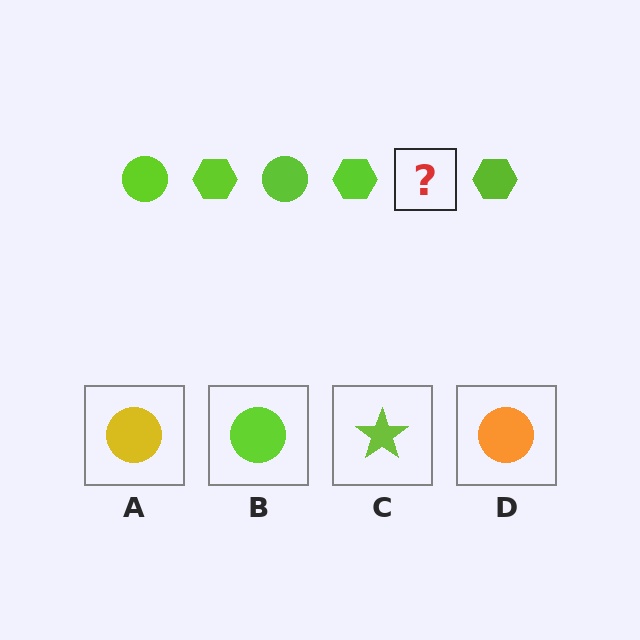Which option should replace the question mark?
Option B.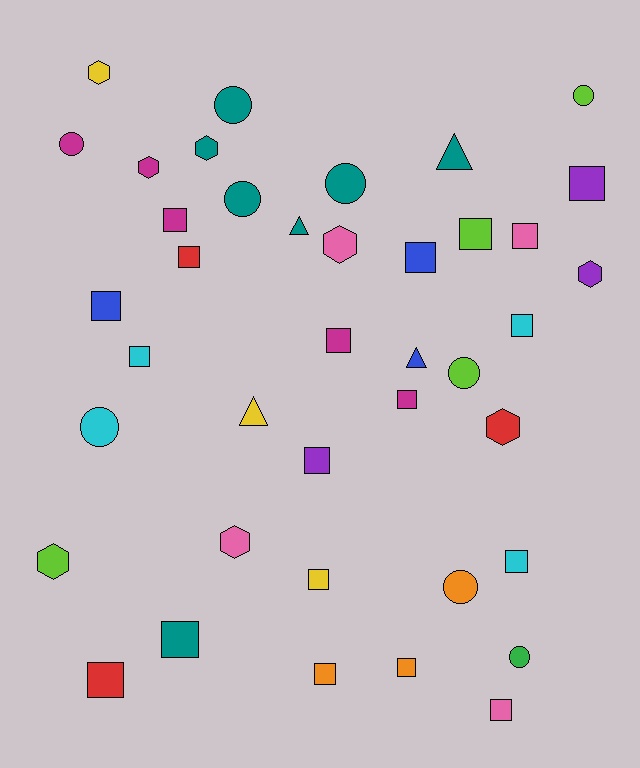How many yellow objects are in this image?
There are 3 yellow objects.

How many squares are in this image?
There are 19 squares.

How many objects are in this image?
There are 40 objects.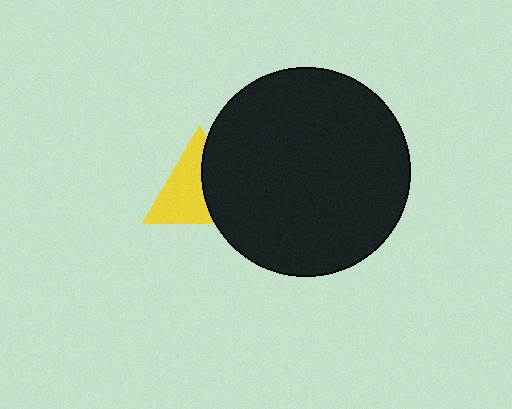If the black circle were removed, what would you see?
You would see the complete yellow triangle.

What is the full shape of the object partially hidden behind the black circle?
The partially hidden object is a yellow triangle.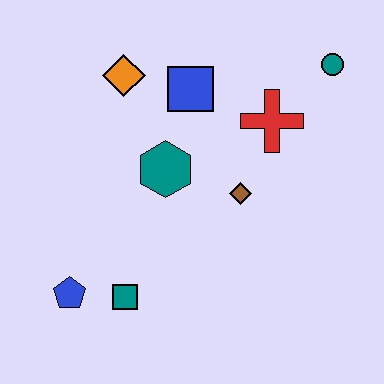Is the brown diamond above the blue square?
No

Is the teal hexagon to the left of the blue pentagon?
No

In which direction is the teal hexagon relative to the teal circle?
The teal hexagon is to the left of the teal circle.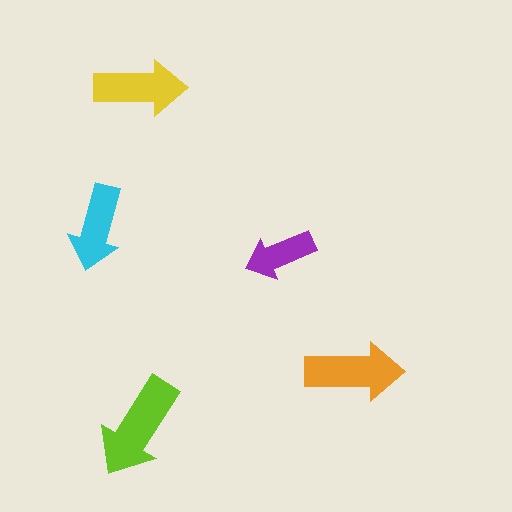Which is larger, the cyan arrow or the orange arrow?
The orange one.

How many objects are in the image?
There are 5 objects in the image.